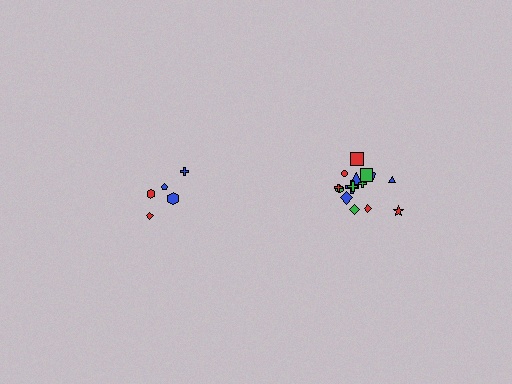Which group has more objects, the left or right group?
The right group.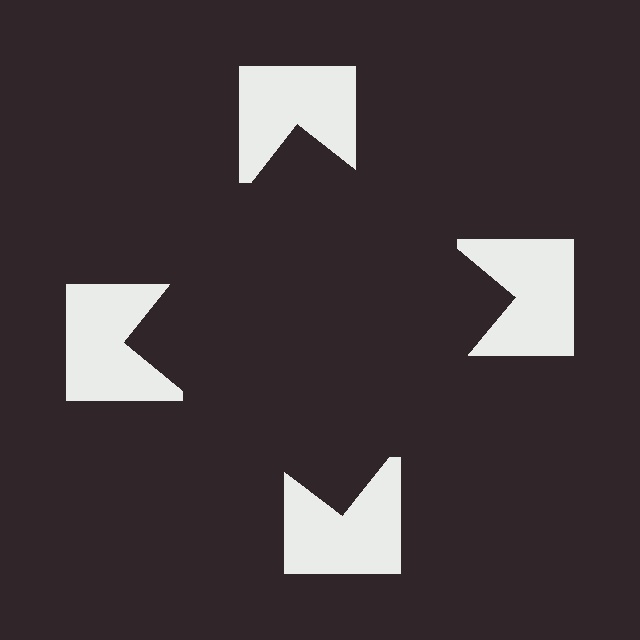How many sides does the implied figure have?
4 sides.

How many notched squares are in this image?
There are 4 — one at each vertex of the illusory square.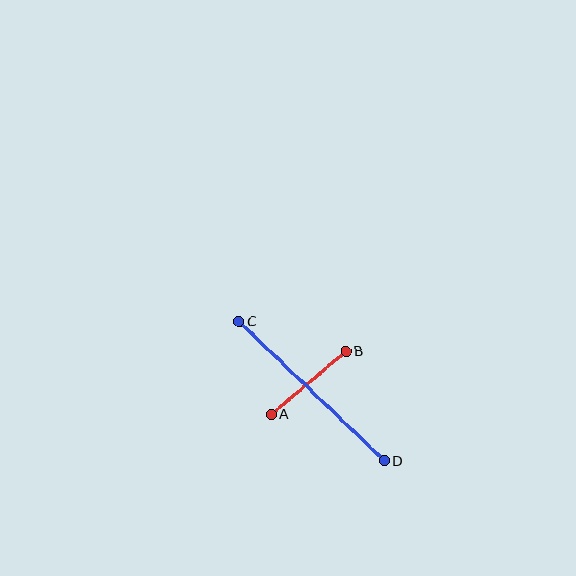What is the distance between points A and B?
The distance is approximately 98 pixels.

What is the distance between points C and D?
The distance is approximately 201 pixels.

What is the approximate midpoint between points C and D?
The midpoint is at approximately (312, 391) pixels.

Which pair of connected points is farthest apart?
Points C and D are farthest apart.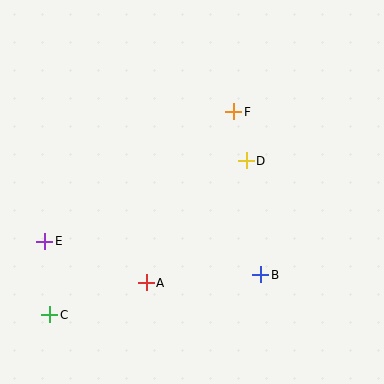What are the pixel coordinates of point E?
Point E is at (45, 241).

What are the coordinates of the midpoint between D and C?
The midpoint between D and C is at (148, 238).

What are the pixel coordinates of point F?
Point F is at (234, 112).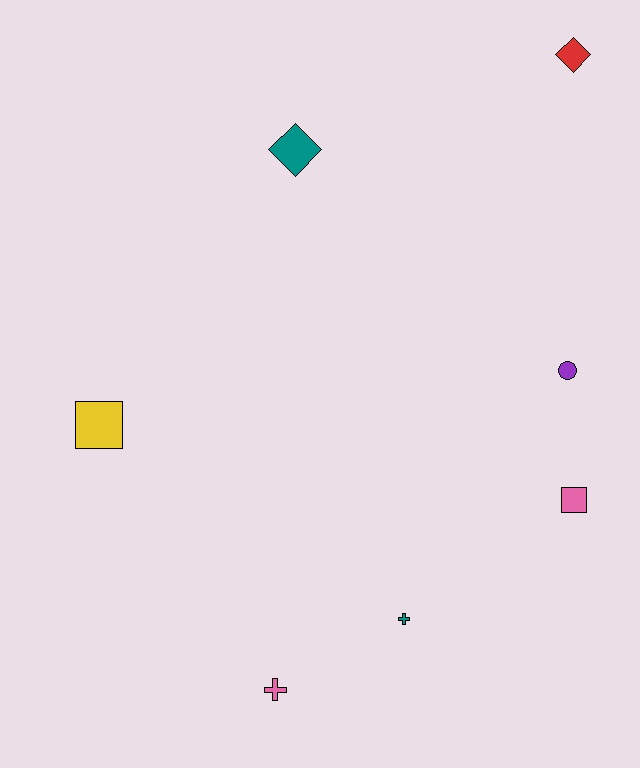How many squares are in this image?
There are 2 squares.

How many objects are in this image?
There are 7 objects.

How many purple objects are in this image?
There is 1 purple object.